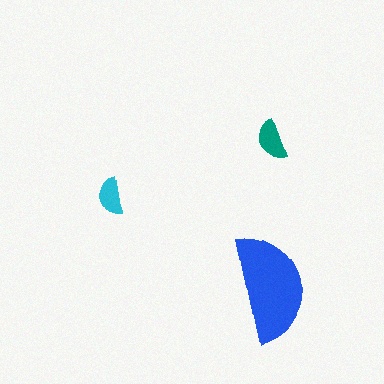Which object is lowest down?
The blue semicircle is bottommost.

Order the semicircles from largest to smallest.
the blue one, the teal one, the cyan one.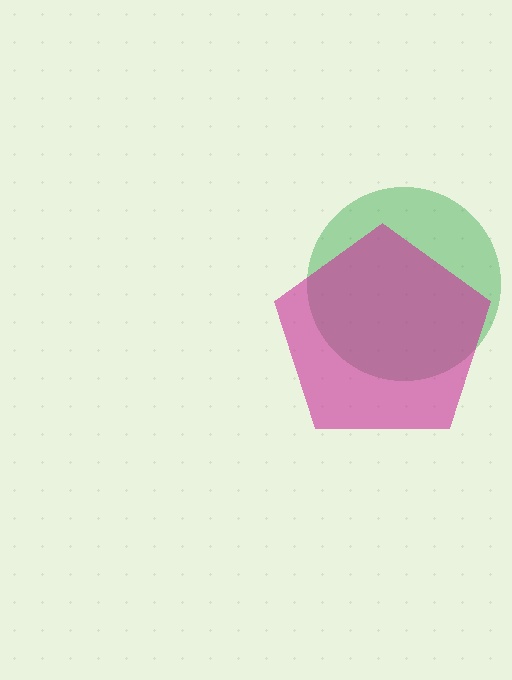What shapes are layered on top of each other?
The layered shapes are: a green circle, a magenta pentagon.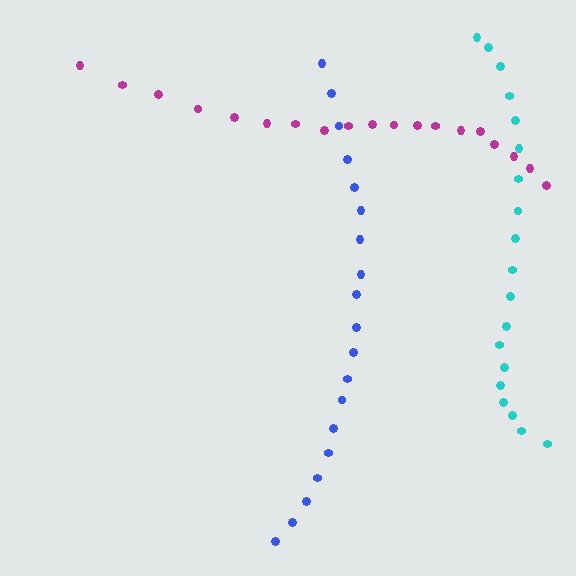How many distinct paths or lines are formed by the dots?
There are 3 distinct paths.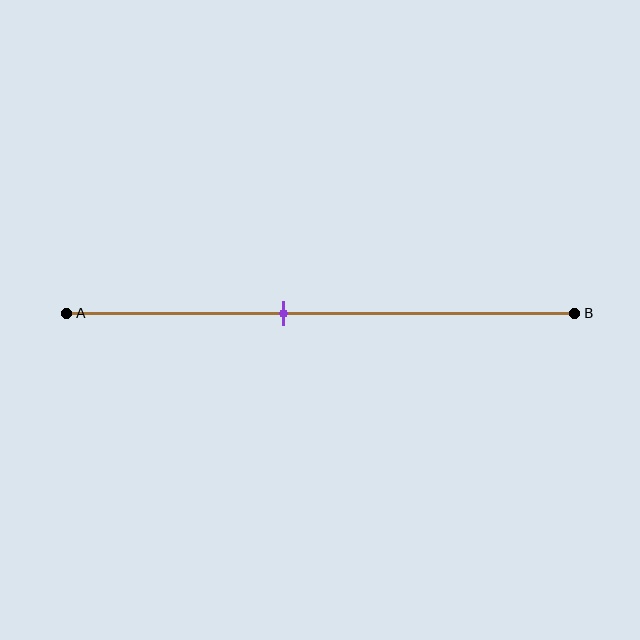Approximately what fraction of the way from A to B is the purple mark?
The purple mark is approximately 45% of the way from A to B.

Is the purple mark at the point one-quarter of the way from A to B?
No, the mark is at about 45% from A, not at the 25% one-quarter point.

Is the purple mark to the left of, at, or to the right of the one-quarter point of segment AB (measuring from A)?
The purple mark is to the right of the one-quarter point of segment AB.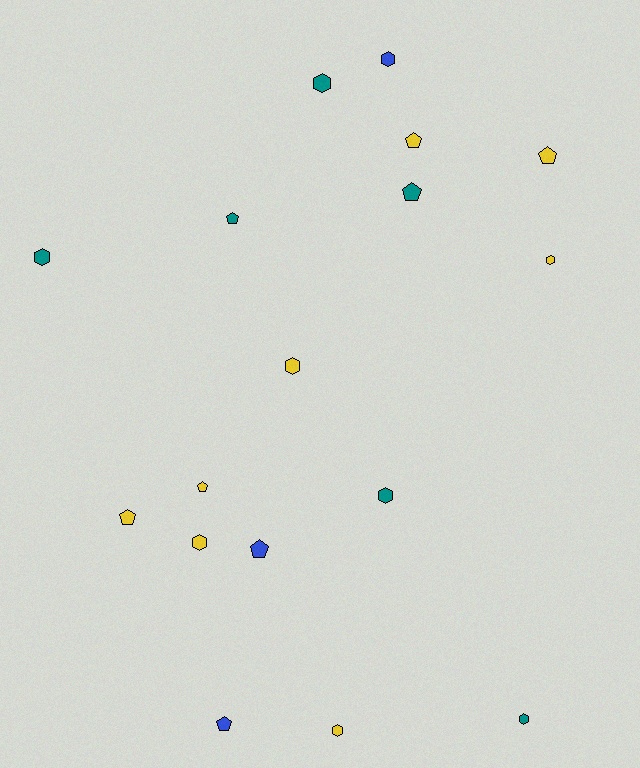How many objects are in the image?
There are 17 objects.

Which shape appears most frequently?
Hexagon, with 9 objects.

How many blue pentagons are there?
There are 2 blue pentagons.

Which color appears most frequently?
Yellow, with 8 objects.